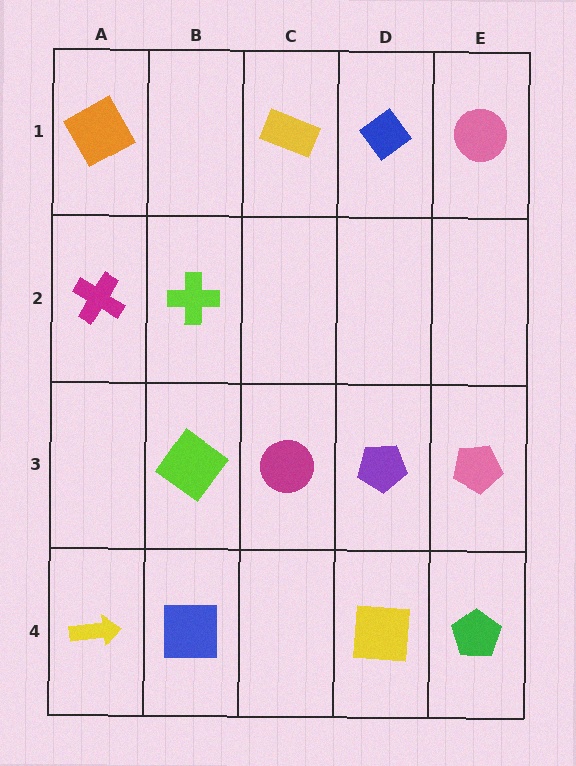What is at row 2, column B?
A lime cross.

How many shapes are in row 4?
4 shapes.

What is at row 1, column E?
A pink circle.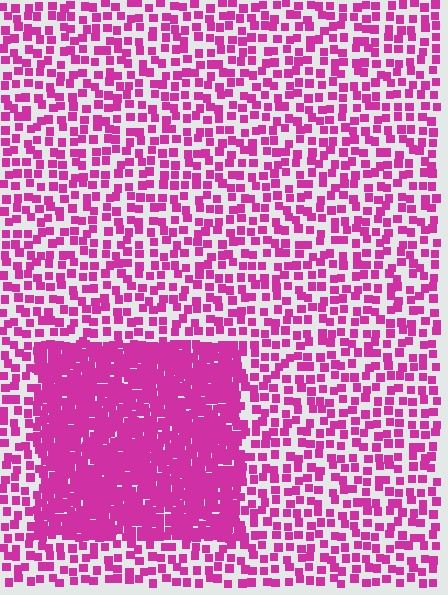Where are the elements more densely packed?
The elements are more densely packed inside the rectangle boundary.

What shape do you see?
I see a rectangle.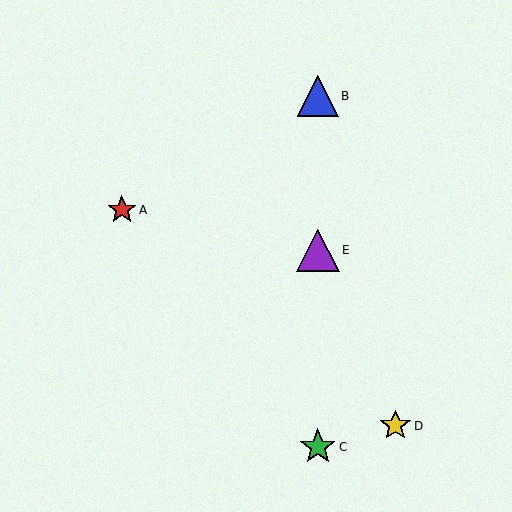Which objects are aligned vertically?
Objects B, C, E are aligned vertically.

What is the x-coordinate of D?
Object D is at x≈395.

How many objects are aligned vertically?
3 objects (B, C, E) are aligned vertically.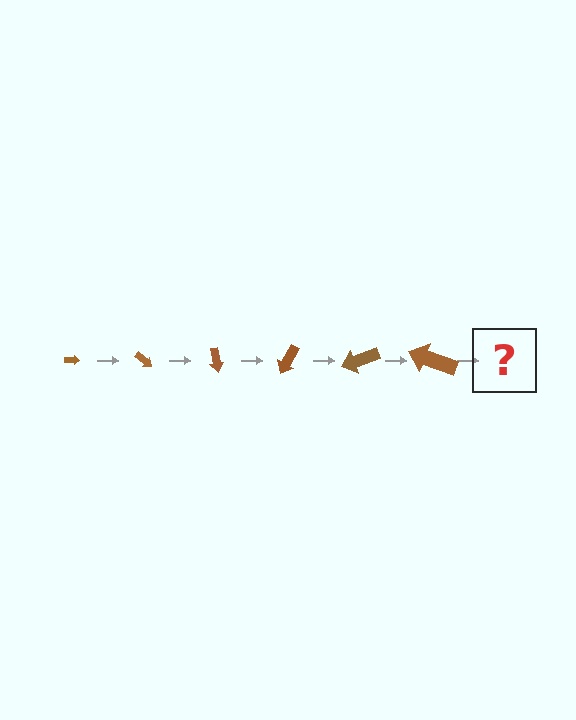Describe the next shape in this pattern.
It should be an arrow, larger than the previous one and rotated 240 degrees from the start.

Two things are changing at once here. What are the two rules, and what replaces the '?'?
The two rules are that the arrow grows larger each step and it rotates 40 degrees each step. The '?' should be an arrow, larger than the previous one and rotated 240 degrees from the start.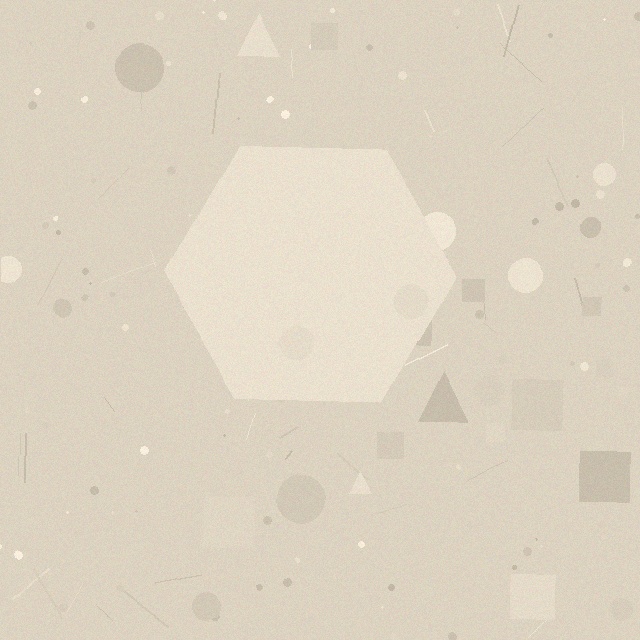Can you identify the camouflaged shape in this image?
The camouflaged shape is a hexagon.